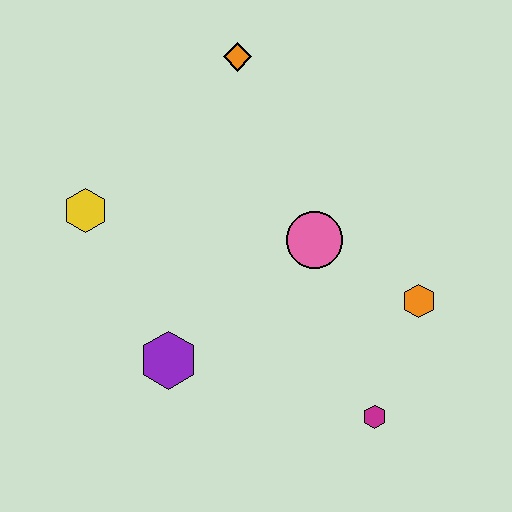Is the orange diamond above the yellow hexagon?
Yes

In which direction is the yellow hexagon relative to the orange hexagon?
The yellow hexagon is to the left of the orange hexagon.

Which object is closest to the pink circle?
The orange hexagon is closest to the pink circle.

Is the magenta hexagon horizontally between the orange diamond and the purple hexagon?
No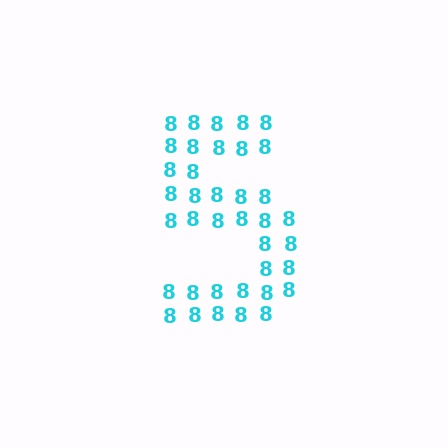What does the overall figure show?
The overall figure shows the digit 5.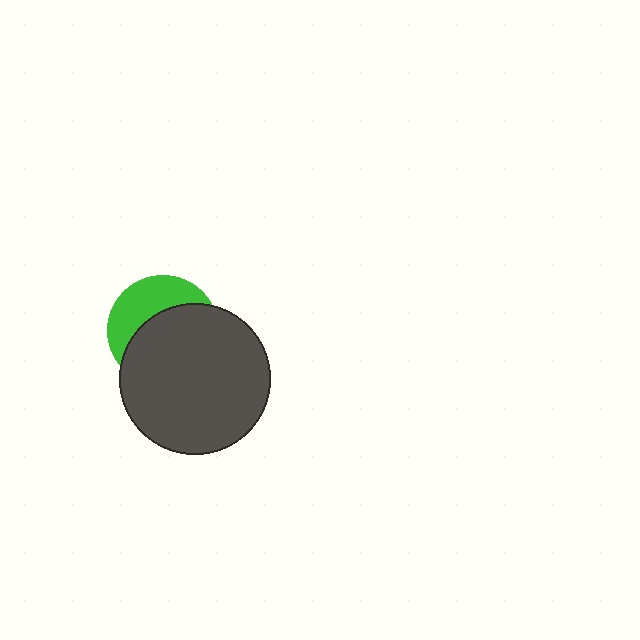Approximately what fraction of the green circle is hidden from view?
Roughly 62% of the green circle is hidden behind the dark gray circle.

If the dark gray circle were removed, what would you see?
You would see the complete green circle.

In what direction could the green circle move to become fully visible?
The green circle could move up. That would shift it out from behind the dark gray circle entirely.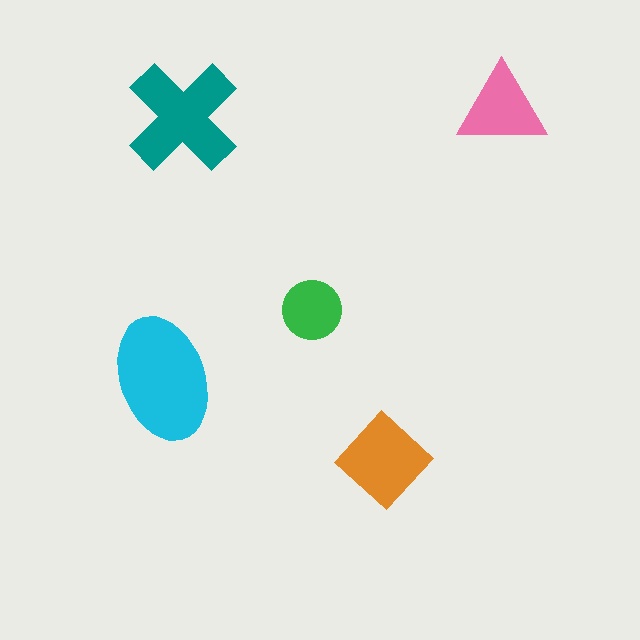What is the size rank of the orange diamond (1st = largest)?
3rd.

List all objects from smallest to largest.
The green circle, the pink triangle, the orange diamond, the teal cross, the cyan ellipse.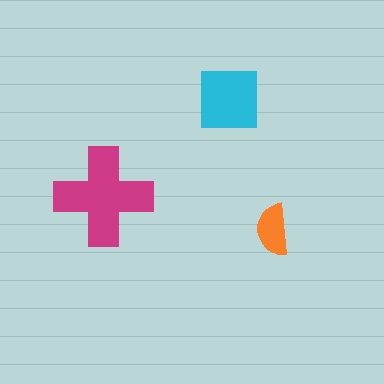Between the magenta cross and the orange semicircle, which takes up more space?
The magenta cross.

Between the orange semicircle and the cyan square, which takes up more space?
The cyan square.